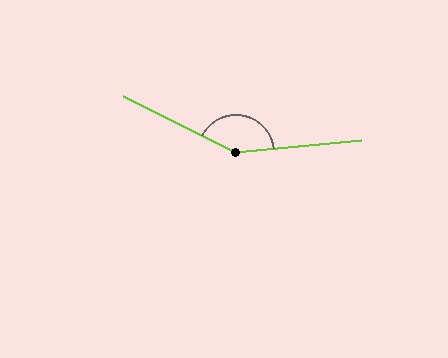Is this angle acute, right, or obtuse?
It is obtuse.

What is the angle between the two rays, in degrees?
Approximately 148 degrees.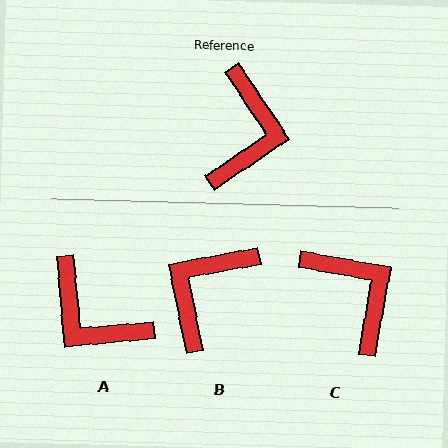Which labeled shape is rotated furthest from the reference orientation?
B, about 157 degrees away.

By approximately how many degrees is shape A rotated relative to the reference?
Approximately 119 degrees clockwise.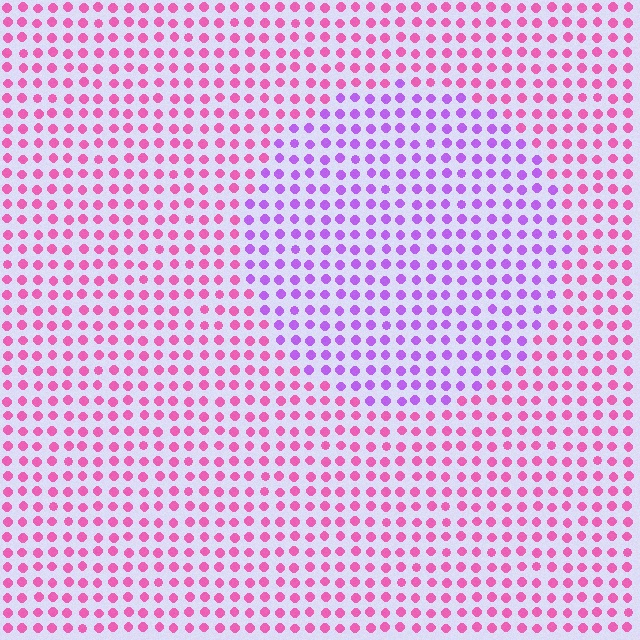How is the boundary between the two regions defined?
The boundary is defined purely by a slight shift in hue (about 45 degrees). Spacing, size, and orientation are identical on both sides.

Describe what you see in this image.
The image is filled with small pink elements in a uniform arrangement. A circle-shaped region is visible where the elements are tinted to a slightly different hue, forming a subtle color boundary.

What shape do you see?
I see a circle.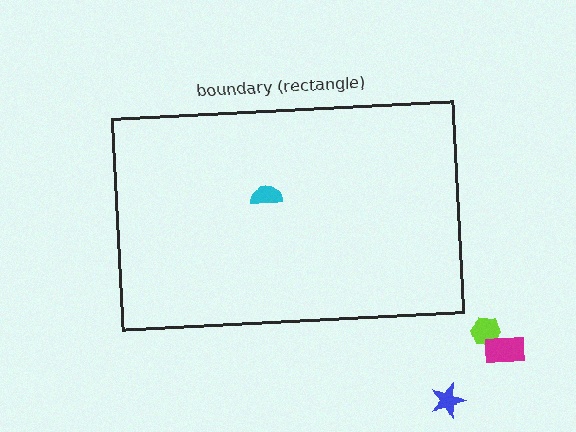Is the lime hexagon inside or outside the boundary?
Outside.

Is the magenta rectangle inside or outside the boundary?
Outside.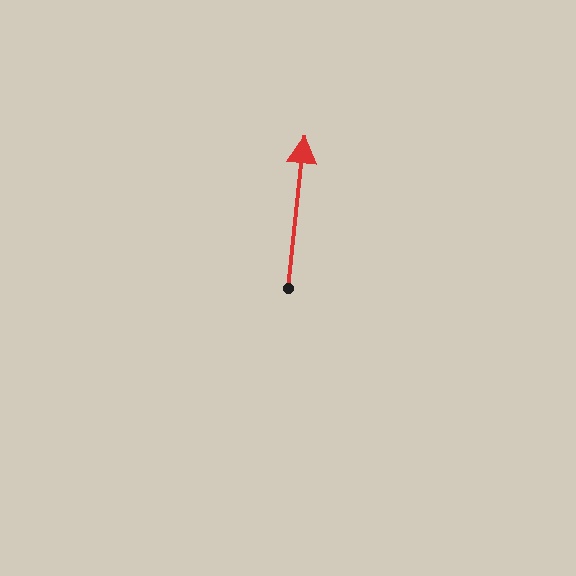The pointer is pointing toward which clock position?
Roughly 12 o'clock.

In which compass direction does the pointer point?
North.